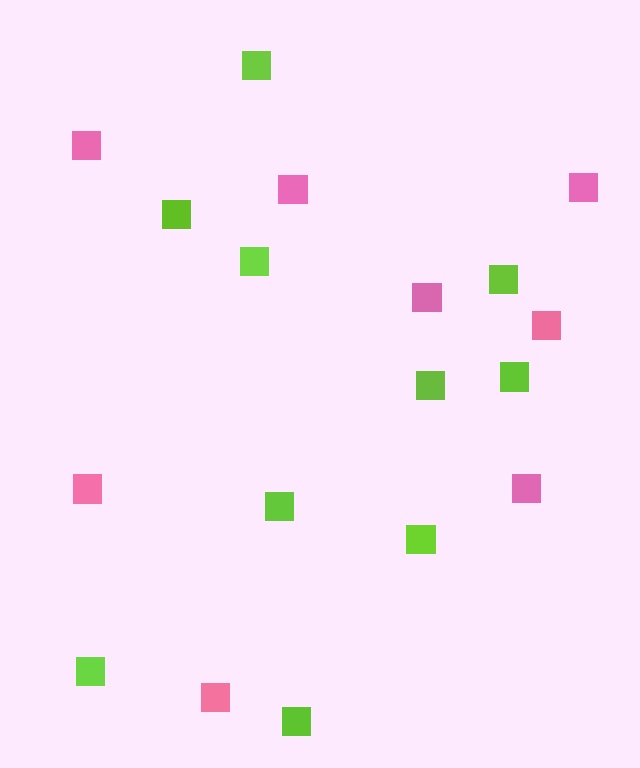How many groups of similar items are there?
There are 2 groups: one group of pink squares (8) and one group of lime squares (10).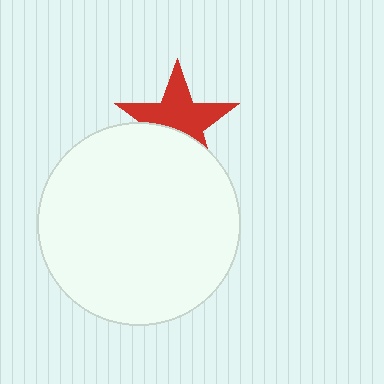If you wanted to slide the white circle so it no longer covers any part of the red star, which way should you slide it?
Slide it down — that is the most direct way to separate the two shapes.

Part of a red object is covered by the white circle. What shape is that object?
It is a star.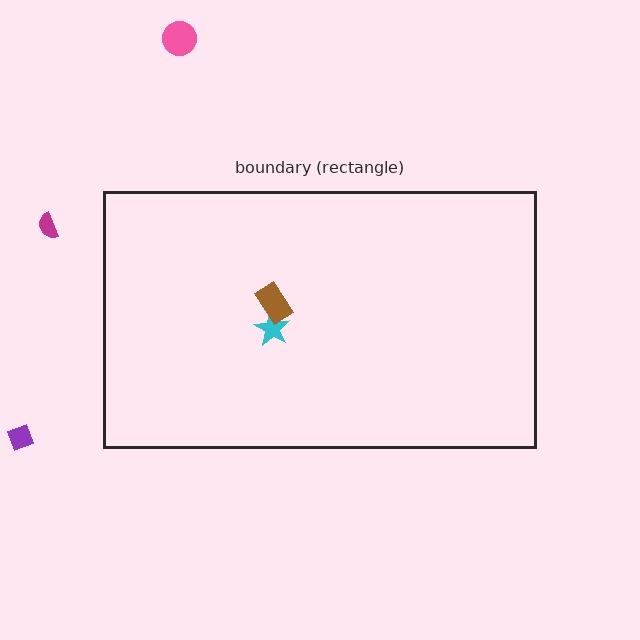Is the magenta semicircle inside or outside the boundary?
Outside.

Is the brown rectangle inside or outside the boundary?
Inside.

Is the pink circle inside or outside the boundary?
Outside.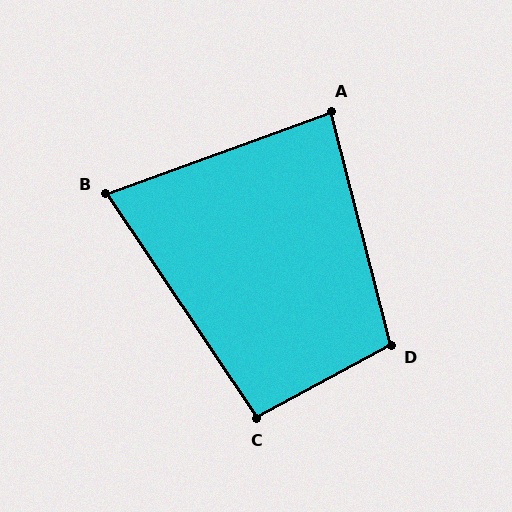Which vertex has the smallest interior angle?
B, at approximately 76 degrees.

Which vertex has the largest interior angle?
D, at approximately 104 degrees.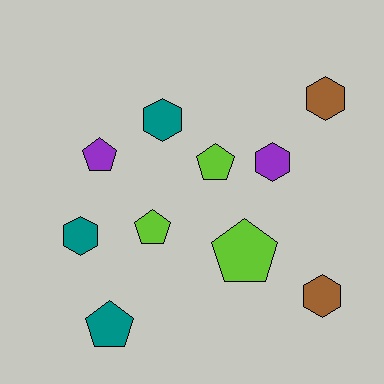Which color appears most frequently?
Lime, with 3 objects.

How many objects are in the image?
There are 10 objects.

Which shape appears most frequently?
Pentagon, with 5 objects.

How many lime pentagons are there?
There are 3 lime pentagons.